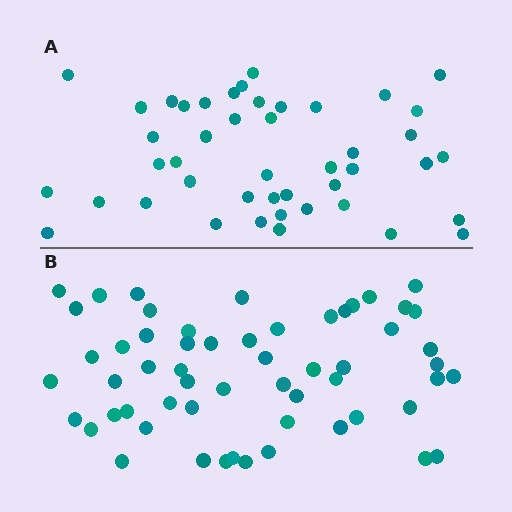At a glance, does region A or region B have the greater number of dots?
Region B (the bottom region) has more dots.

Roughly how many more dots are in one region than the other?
Region B has roughly 12 or so more dots than region A.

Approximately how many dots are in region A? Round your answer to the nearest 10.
About 40 dots. (The exact count is 45, which rounds to 40.)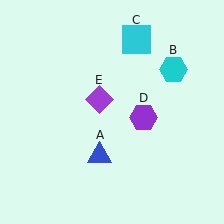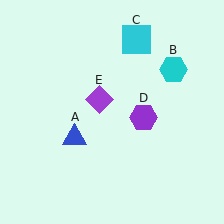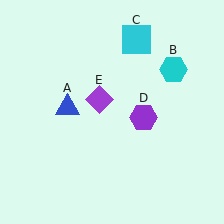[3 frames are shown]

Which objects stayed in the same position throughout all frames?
Cyan hexagon (object B) and cyan square (object C) and purple hexagon (object D) and purple diamond (object E) remained stationary.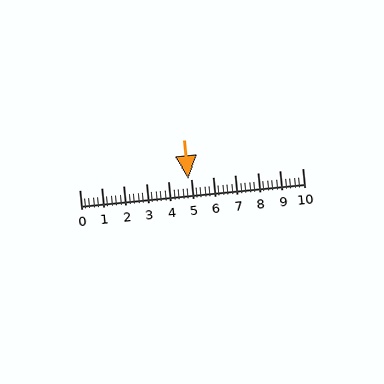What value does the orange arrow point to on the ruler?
The orange arrow points to approximately 4.9.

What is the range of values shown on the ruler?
The ruler shows values from 0 to 10.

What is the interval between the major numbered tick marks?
The major tick marks are spaced 1 units apart.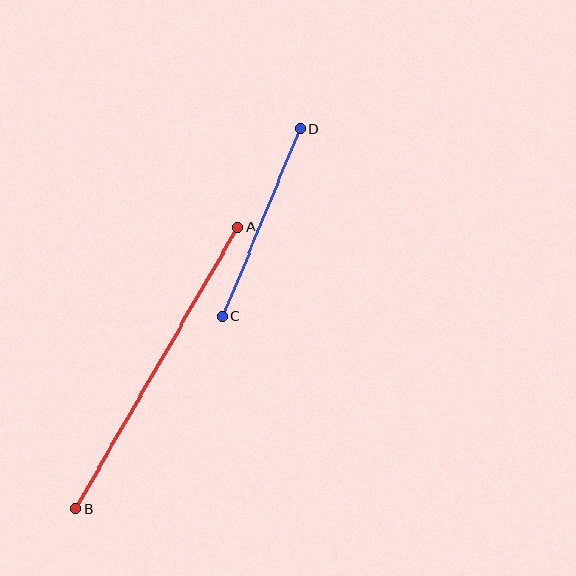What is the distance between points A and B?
The distance is approximately 325 pixels.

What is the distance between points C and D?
The distance is approximately 203 pixels.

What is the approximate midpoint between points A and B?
The midpoint is at approximately (157, 368) pixels.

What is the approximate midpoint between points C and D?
The midpoint is at approximately (261, 222) pixels.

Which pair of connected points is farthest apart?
Points A and B are farthest apart.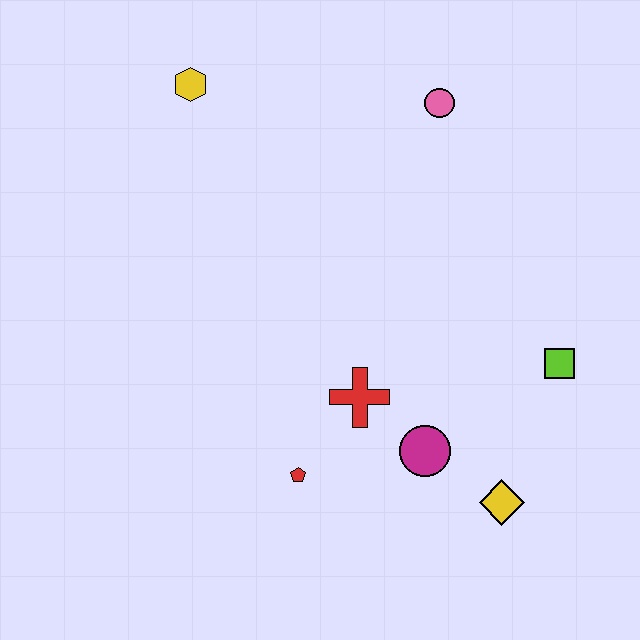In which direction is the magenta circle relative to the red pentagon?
The magenta circle is to the right of the red pentagon.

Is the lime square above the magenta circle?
Yes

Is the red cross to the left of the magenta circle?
Yes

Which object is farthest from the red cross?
The yellow hexagon is farthest from the red cross.